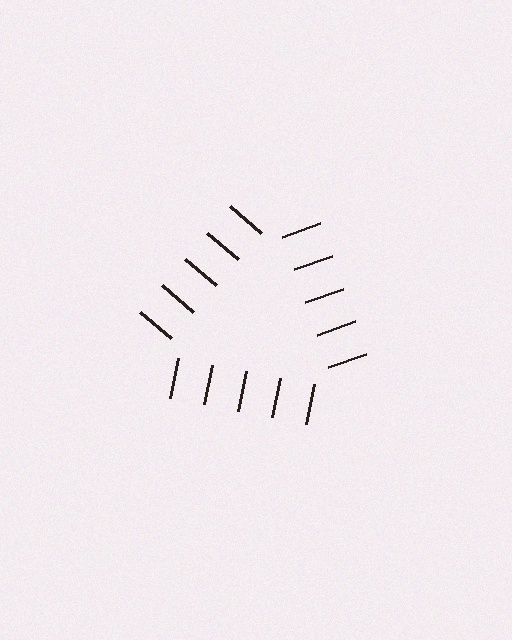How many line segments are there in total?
15 — 5 along each of the 3 edges.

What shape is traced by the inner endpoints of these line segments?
An illusory triangle — the line segments terminate on its edges but no continuous stroke is drawn.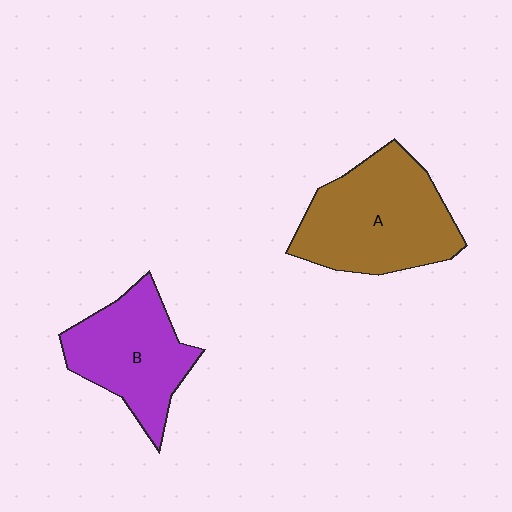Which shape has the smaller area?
Shape B (purple).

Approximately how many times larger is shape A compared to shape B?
Approximately 1.3 times.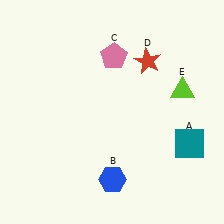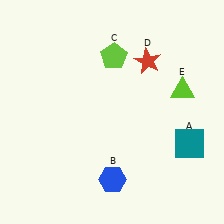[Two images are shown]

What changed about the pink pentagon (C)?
In Image 1, C is pink. In Image 2, it changed to lime.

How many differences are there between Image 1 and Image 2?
There is 1 difference between the two images.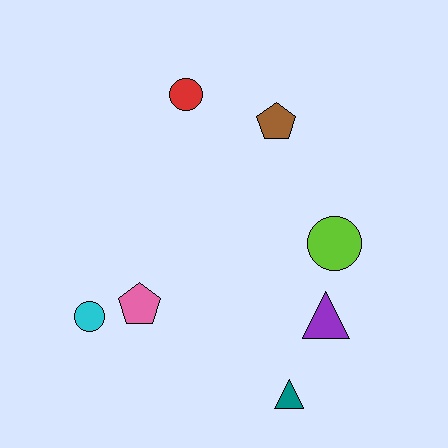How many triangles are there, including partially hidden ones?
There are 2 triangles.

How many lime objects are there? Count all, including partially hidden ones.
There is 1 lime object.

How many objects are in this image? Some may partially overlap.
There are 7 objects.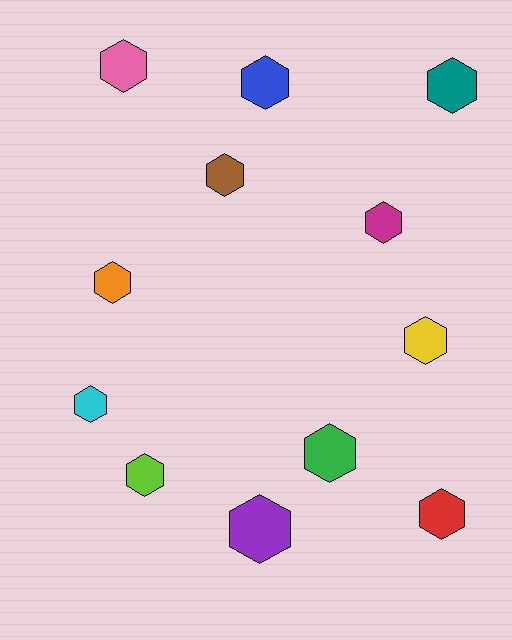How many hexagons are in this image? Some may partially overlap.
There are 12 hexagons.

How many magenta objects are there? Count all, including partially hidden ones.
There is 1 magenta object.